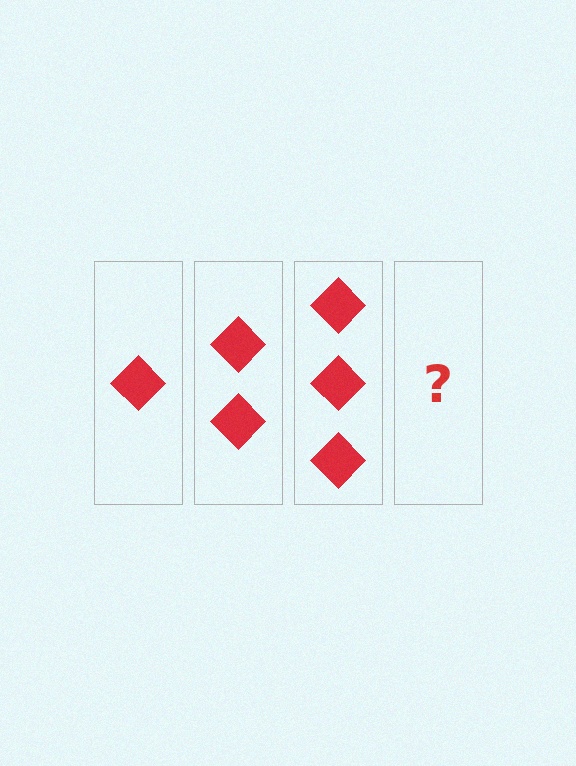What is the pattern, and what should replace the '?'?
The pattern is that each step adds one more diamond. The '?' should be 4 diamonds.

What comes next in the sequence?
The next element should be 4 diamonds.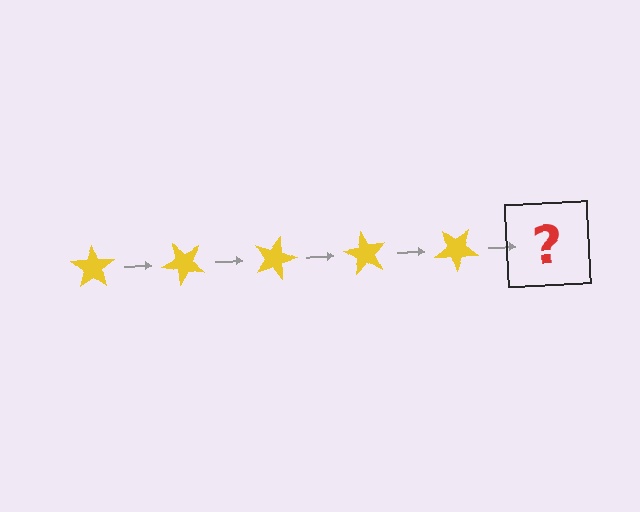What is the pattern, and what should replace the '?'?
The pattern is that the star rotates 45 degrees each step. The '?' should be a yellow star rotated 225 degrees.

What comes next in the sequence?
The next element should be a yellow star rotated 225 degrees.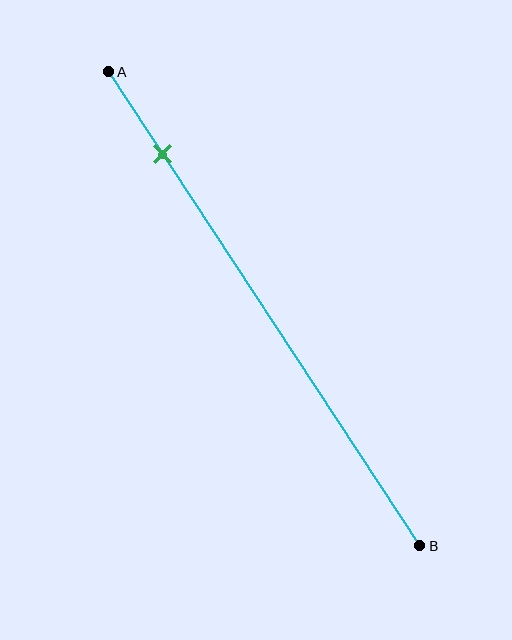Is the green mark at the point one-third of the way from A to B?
No, the mark is at about 15% from A, not at the 33% one-third point.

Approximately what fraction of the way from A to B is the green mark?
The green mark is approximately 15% of the way from A to B.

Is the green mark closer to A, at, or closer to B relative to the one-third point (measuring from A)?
The green mark is closer to point A than the one-third point of segment AB.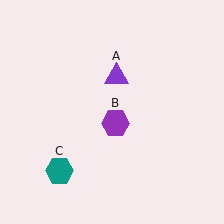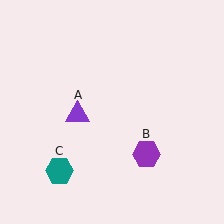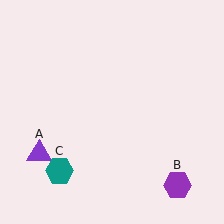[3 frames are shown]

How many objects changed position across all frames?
2 objects changed position: purple triangle (object A), purple hexagon (object B).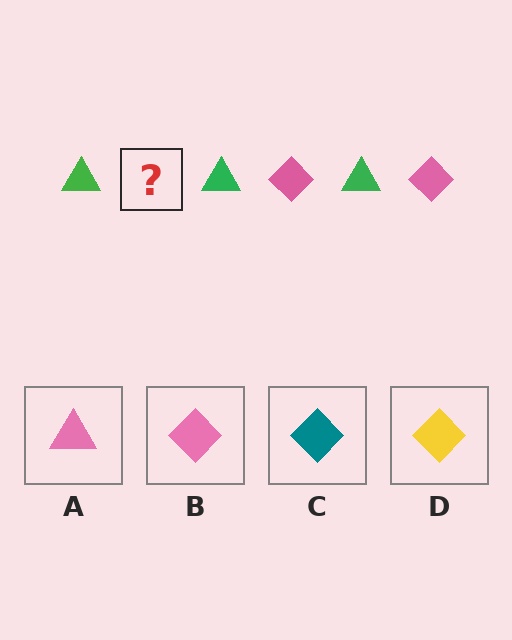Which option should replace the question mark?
Option B.